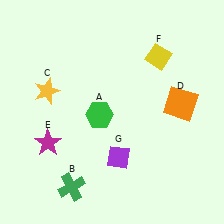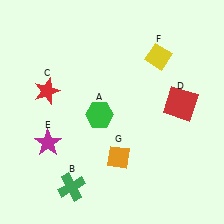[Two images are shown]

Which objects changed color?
C changed from yellow to red. D changed from orange to red. G changed from purple to orange.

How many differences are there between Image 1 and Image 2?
There are 3 differences between the two images.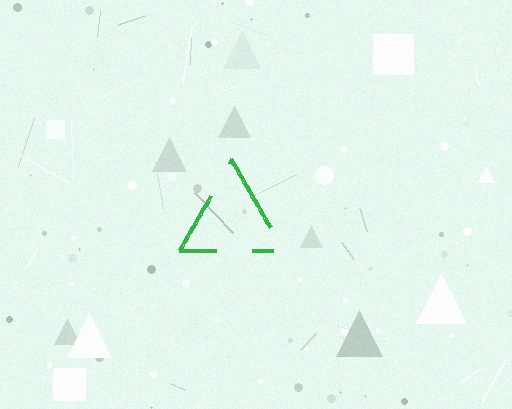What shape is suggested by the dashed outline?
The dashed outline suggests a triangle.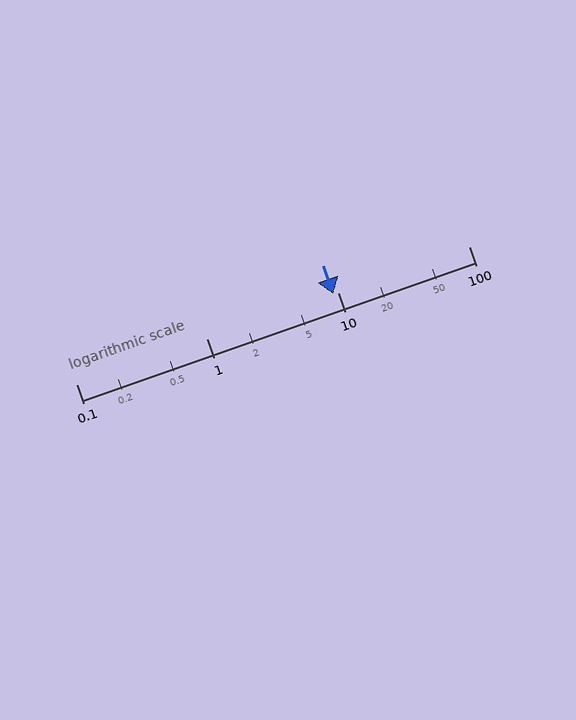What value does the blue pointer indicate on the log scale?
The pointer indicates approximately 9.2.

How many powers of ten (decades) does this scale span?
The scale spans 3 decades, from 0.1 to 100.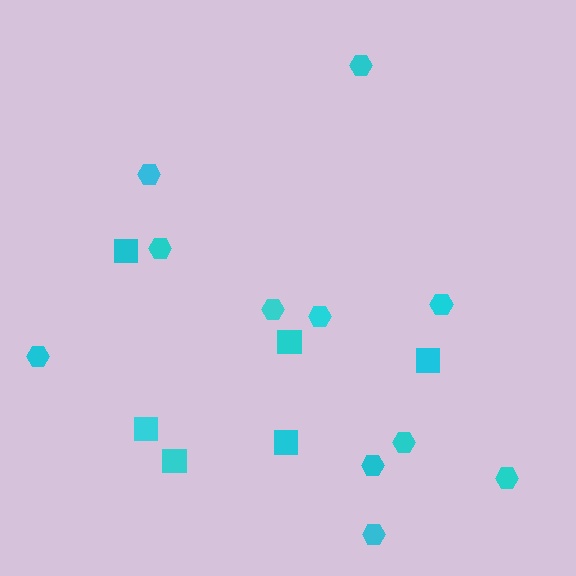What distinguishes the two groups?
There are 2 groups: one group of hexagons (11) and one group of squares (6).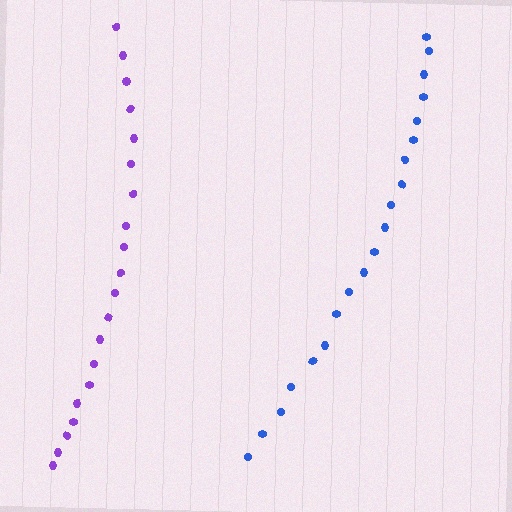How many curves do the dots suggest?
There are 2 distinct paths.